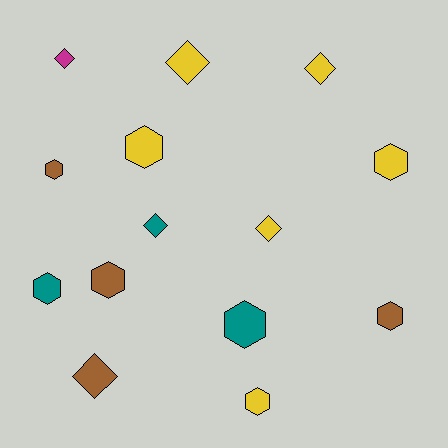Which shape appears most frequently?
Hexagon, with 8 objects.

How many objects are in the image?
There are 14 objects.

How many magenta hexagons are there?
There are no magenta hexagons.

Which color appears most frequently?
Yellow, with 6 objects.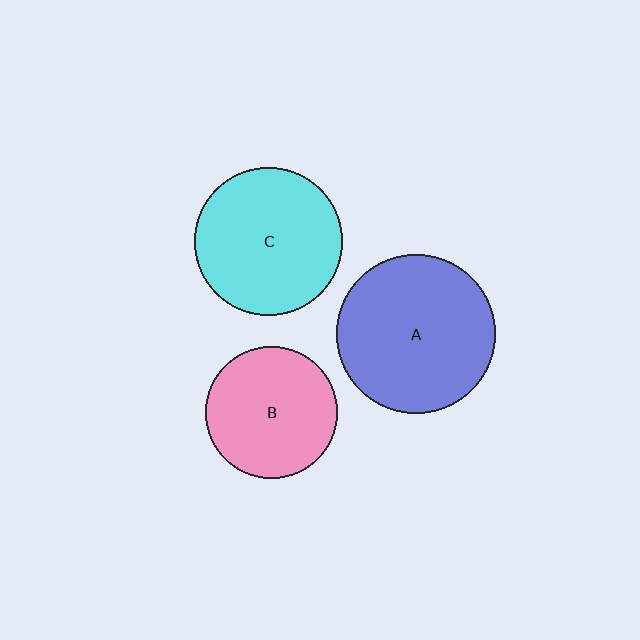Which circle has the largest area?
Circle A (blue).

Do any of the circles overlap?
No, none of the circles overlap.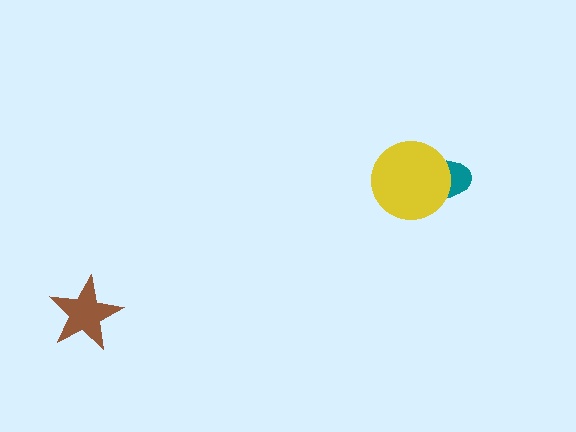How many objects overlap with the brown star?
0 objects overlap with the brown star.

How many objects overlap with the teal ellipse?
1 object overlaps with the teal ellipse.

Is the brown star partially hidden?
No, no other shape covers it.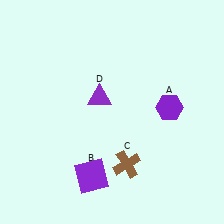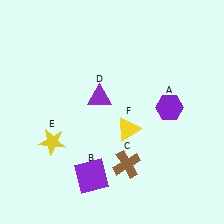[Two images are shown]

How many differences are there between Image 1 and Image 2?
There are 2 differences between the two images.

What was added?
A yellow star (E), a yellow triangle (F) were added in Image 2.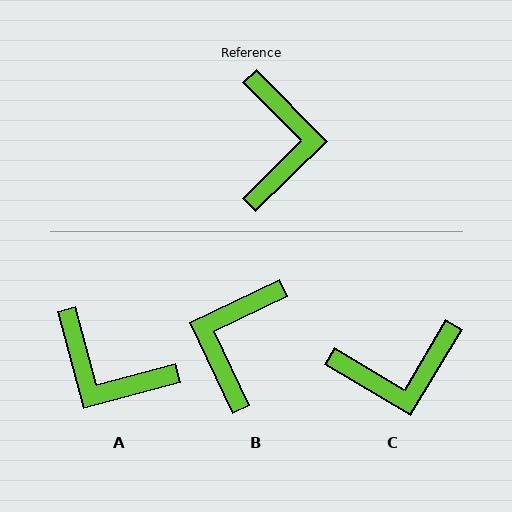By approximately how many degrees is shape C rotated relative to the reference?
Approximately 75 degrees clockwise.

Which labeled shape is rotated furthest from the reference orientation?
B, about 161 degrees away.